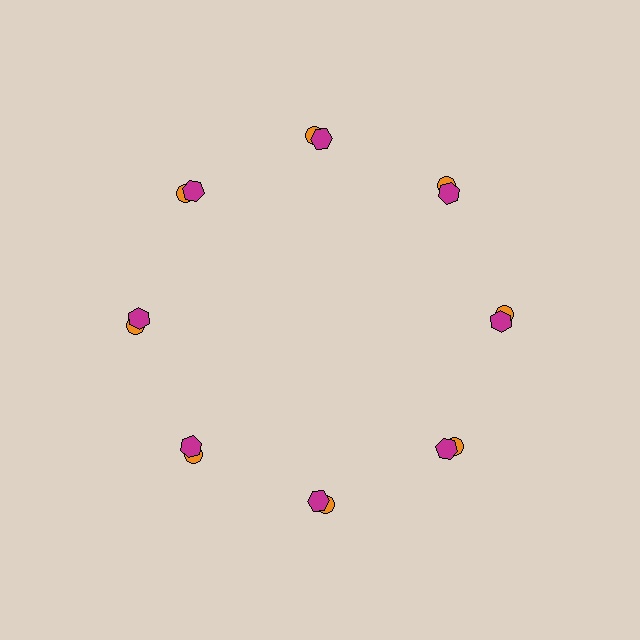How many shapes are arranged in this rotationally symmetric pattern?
There are 16 shapes, arranged in 8 groups of 2.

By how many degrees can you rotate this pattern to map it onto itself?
The pattern maps onto itself every 45 degrees of rotation.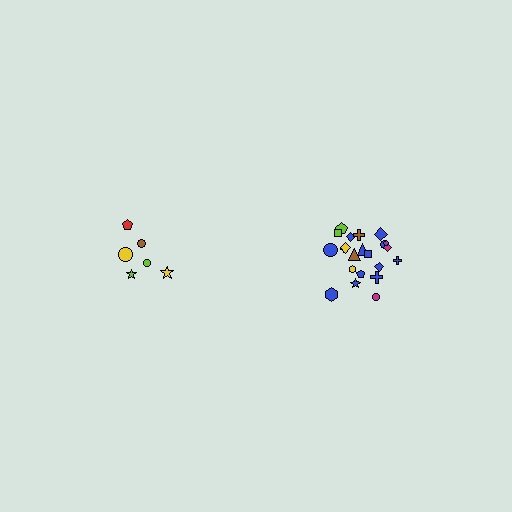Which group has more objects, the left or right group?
The right group.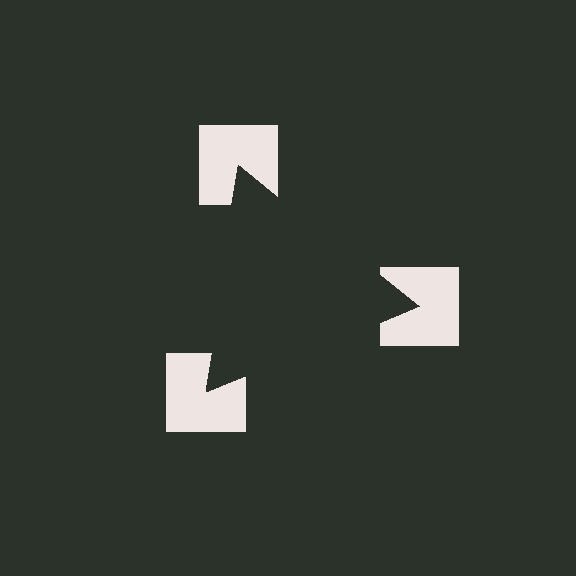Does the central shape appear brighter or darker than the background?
It typically appears slightly darker than the background, even though no actual brightness change is drawn.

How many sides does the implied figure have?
3 sides.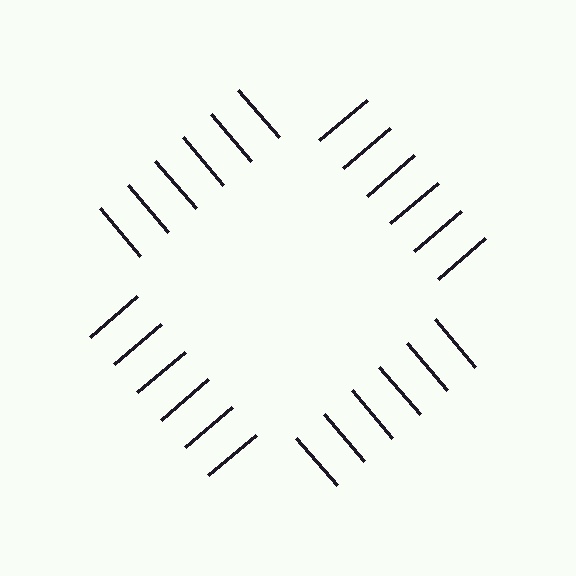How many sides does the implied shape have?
4 sides — the line-ends trace a square.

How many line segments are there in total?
24 — 6 along each of the 4 edges.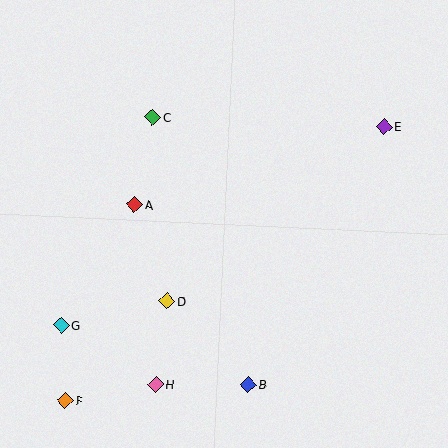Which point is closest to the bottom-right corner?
Point B is closest to the bottom-right corner.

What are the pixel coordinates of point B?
Point B is at (248, 385).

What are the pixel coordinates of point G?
Point G is at (62, 325).